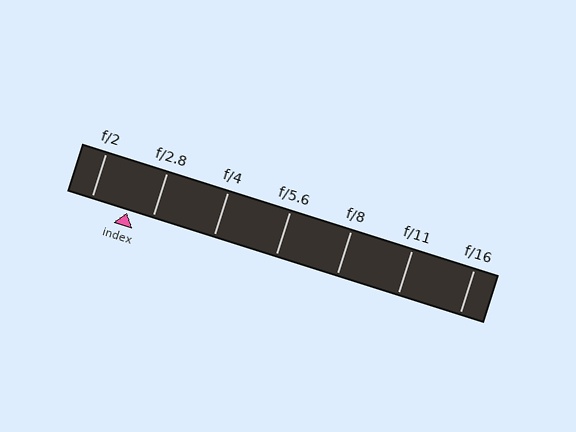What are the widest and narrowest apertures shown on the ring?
The widest aperture shown is f/2 and the narrowest is f/16.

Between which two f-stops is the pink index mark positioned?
The index mark is between f/2 and f/2.8.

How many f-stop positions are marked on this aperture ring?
There are 7 f-stop positions marked.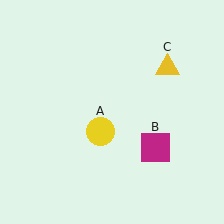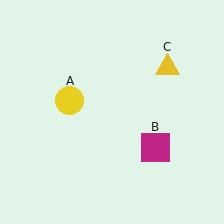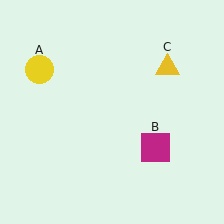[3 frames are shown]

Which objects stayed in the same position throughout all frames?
Magenta square (object B) and yellow triangle (object C) remained stationary.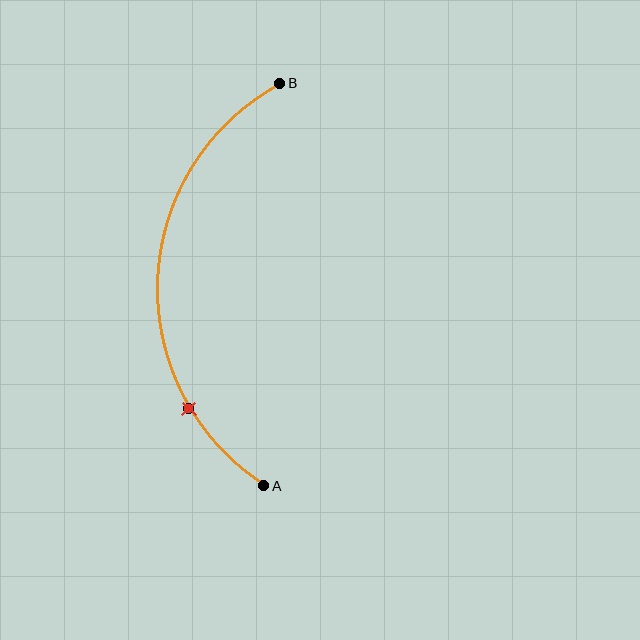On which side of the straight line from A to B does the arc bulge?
The arc bulges to the left of the straight line connecting A and B.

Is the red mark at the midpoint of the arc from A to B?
No. The red mark lies on the arc but is closer to endpoint A. The arc midpoint would be at the point on the curve equidistant along the arc from both A and B.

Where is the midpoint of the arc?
The arc midpoint is the point on the curve farthest from the straight line joining A and B. It sits to the left of that line.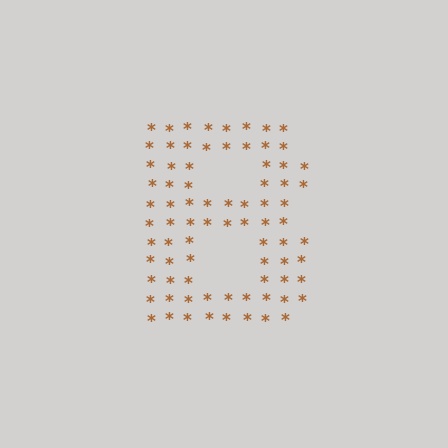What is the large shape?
The large shape is the letter B.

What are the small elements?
The small elements are asterisks.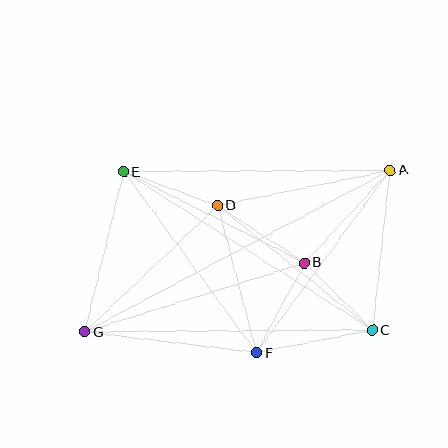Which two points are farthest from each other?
Points A and G are farthest from each other.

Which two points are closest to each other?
Points B and C are closest to each other.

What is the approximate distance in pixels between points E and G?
The distance between E and G is approximately 165 pixels.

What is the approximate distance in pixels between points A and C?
The distance between A and C is approximately 161 pixels.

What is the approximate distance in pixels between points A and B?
The distance between A and B is approximately 126 pixels.